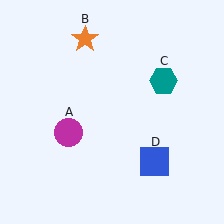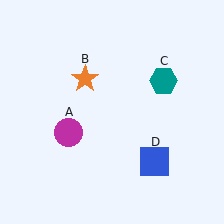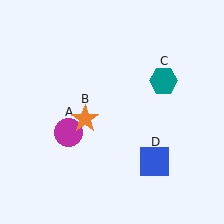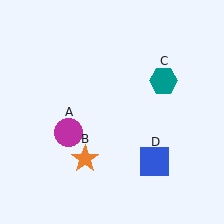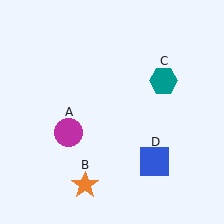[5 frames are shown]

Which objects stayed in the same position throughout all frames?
Magenta circle (object A) and teal hexagon (object C) and blue square (object D) remained stationary.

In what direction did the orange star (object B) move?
The orange star (object B) moved down.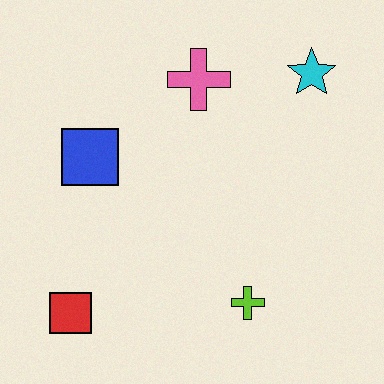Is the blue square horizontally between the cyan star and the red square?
Yes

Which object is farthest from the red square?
The cyan star is farthest from the red square.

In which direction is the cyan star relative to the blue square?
The cyan star is to the right of the blue square.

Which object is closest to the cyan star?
The pink cross is closest to the cyan star.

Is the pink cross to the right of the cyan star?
No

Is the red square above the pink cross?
No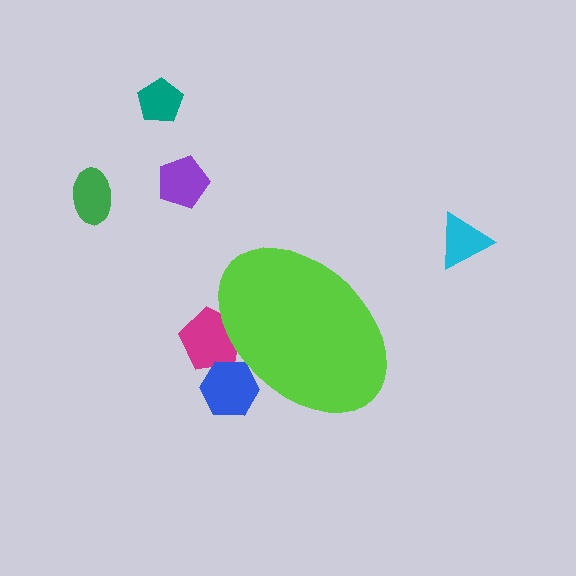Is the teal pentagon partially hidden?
No, the teal pentagon is fully visible.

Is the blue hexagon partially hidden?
Yes, the blue hexagon is partially hidden behind the lime ellipse.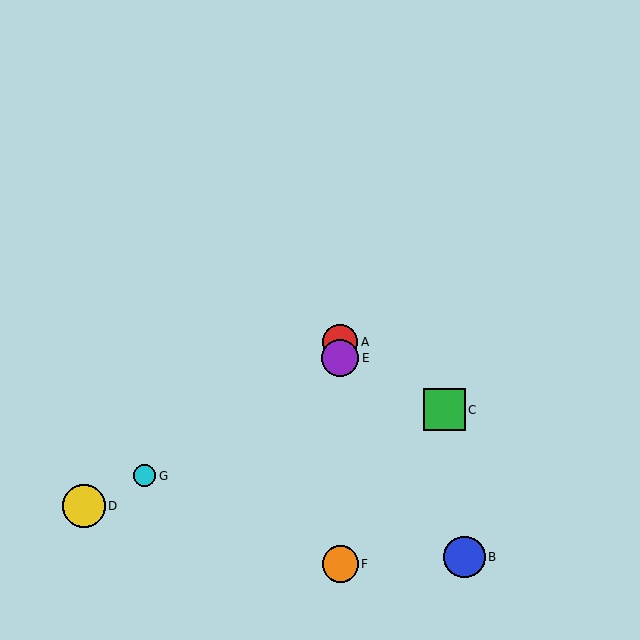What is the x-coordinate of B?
Object B is at x≈465.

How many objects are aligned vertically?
3 objects (A, E, F) are aligned vertically.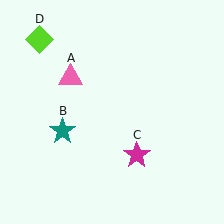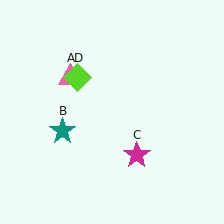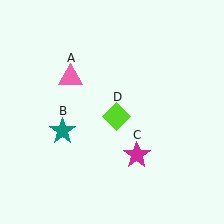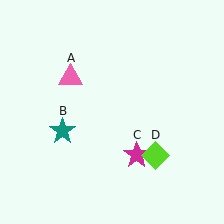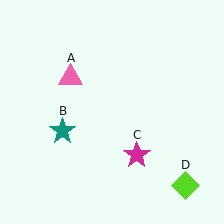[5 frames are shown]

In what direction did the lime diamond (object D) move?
The lime diamond (object D) moved down and to the right.